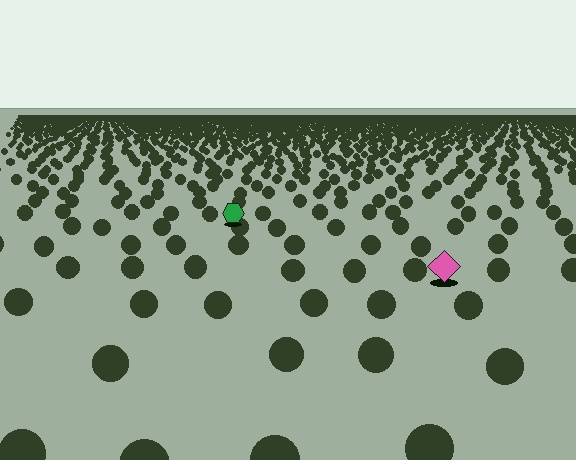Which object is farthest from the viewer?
The green hexagon is farthest from the viewer. It appears smaller and the ground texture around it is denser.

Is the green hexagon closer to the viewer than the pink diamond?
No. The pink diamond is closer — you can tell from the texture gradient: the ground texture is coarser near it.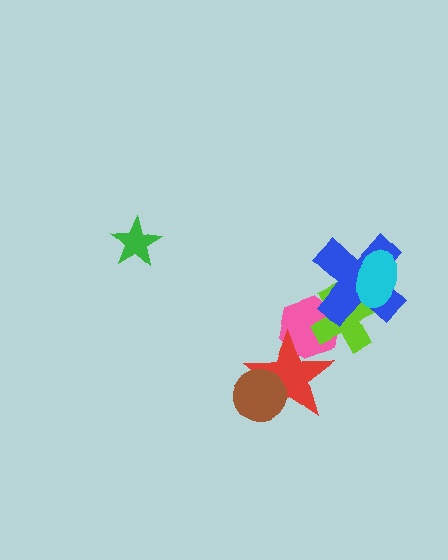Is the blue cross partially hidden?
Yes, it is partially covered by another shape.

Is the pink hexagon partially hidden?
Yes, it is partially covered by another shape.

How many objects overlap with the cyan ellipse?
2 objects overlap with the cyan ellipse.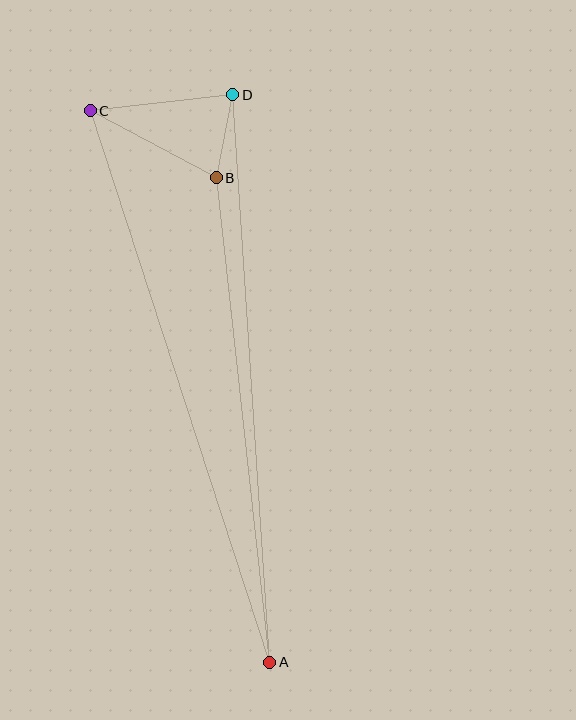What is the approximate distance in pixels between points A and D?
The distance between A and D is approximately 569 pixels.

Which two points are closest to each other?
Points B and D are closest to each other.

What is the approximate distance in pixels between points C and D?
The distance between C and D is approximately 143 pixels.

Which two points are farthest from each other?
Points A and C are farthest from each other.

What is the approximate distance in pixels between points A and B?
The distance between A and B is approximately 488 pixels.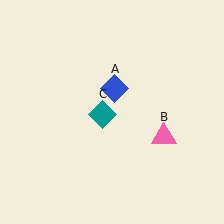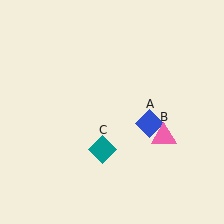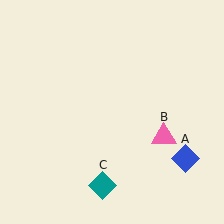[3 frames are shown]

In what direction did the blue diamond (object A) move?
The blue diamond (object A) moved down and to the right.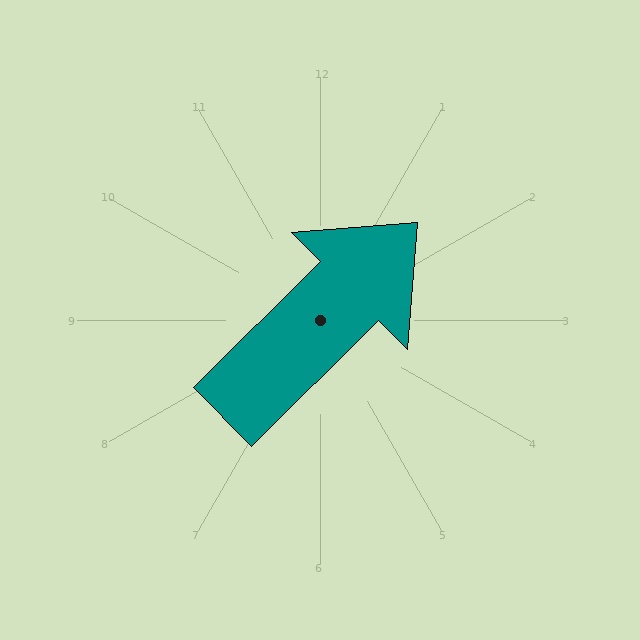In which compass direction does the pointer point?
Northeast.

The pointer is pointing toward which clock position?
Roughly 2 o'clock.